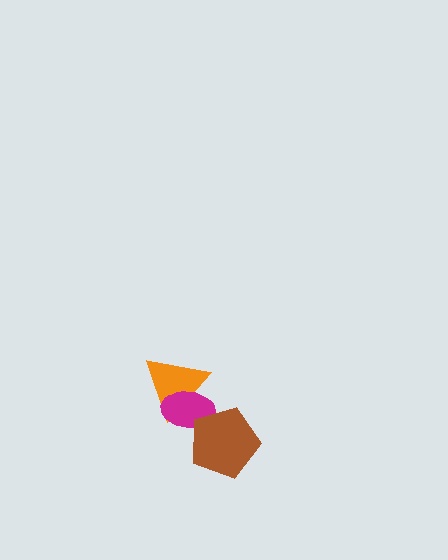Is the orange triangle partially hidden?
Yes, it is partially covered by another shape.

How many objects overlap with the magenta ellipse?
2 objects overlap with the magenta ellipse.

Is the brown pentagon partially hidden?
No, no other shape covers it.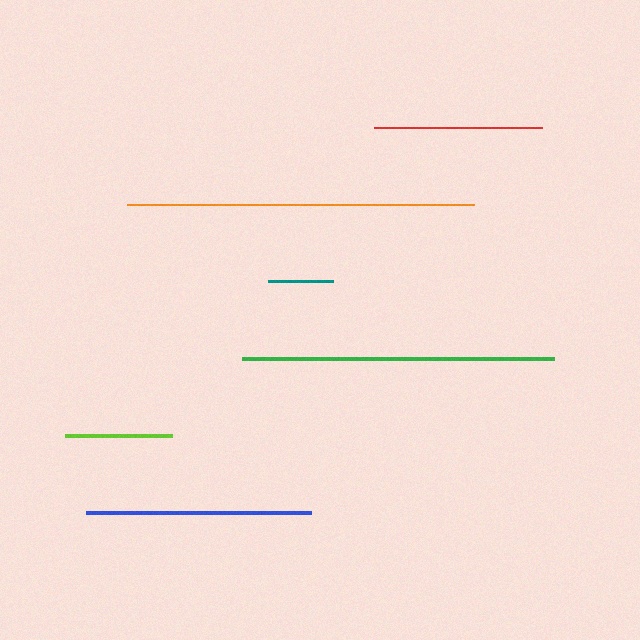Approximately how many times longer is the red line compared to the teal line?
The red line is approximately 2.6 times the length of the teal line.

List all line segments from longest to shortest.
From longest to shortest: orange, green, blue, red, lime, teal.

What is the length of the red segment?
The red segment is approximately 168 pixels long.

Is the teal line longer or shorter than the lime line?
The lime line is longer than the teal line.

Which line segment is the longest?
The orange line is the longest at approximately 347 pixels.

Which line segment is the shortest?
The teal line is the shortest at approximately 65 pixels.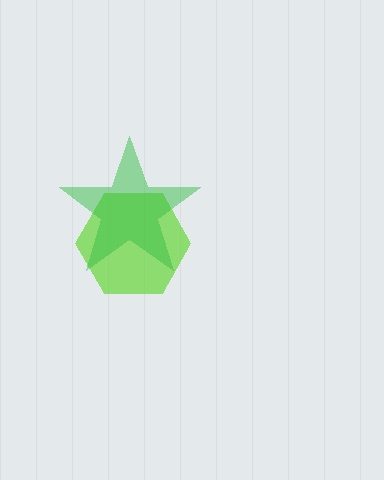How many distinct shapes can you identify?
There are 2 distinct shapes: a lime hexagon, a green star.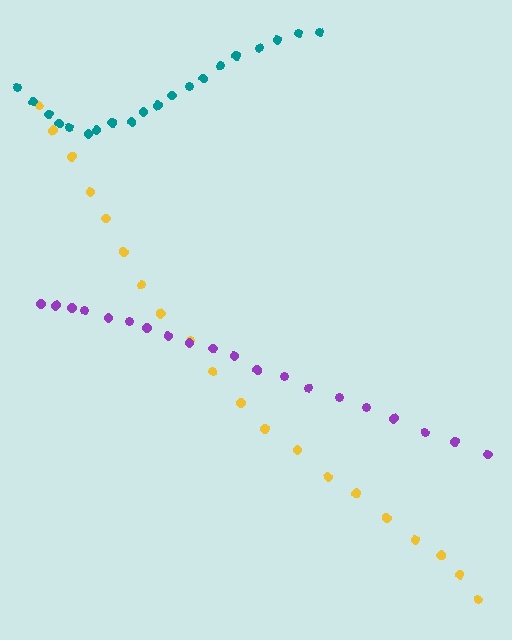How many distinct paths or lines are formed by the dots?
There are 3 distinct paths.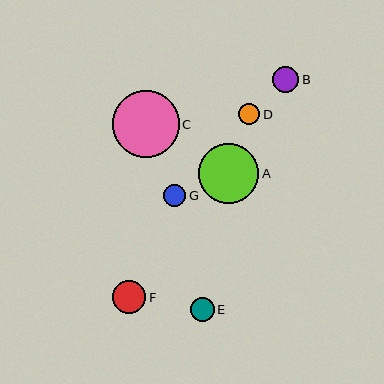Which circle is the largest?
Circle C is the largest with a size of approximately 67 pixels.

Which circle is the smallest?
Circle D is the smallest with a size of approximately 22 pixels.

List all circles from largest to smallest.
From largest to smallest: C, A, F, B, E, G, D.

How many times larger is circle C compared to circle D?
Circle C is approximately 3.1 times the size of circle D.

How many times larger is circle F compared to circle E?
Circle F is approximately 1.4 times the size of circle E.